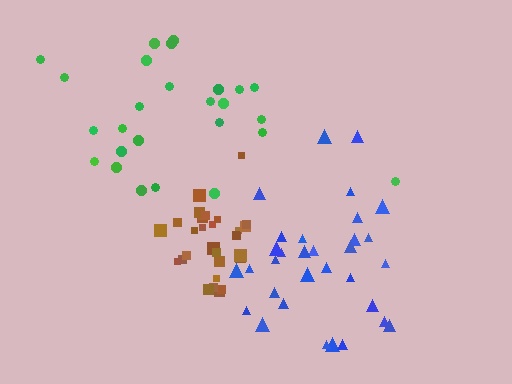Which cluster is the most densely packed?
Brown.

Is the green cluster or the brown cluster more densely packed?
Brown.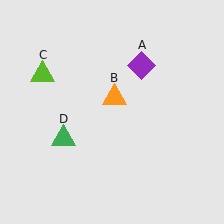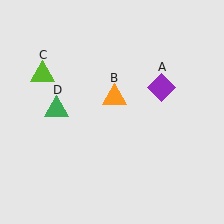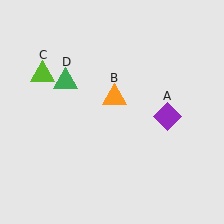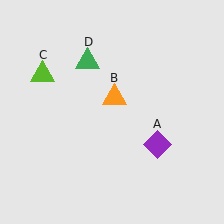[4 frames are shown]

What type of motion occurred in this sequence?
The purple diamond (object A), green triangle (object D) rotated clockwise around the center of the scene.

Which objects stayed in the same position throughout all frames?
Orange triangle (object B) and lime triangle (object C) remained stationary.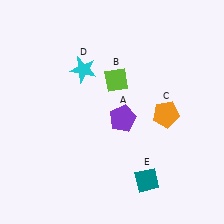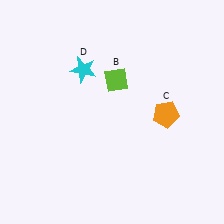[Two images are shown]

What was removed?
The teal diamond (E), the purple pentagon (A) were removed in Image 2.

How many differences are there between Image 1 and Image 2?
There are 2 differences between the two images.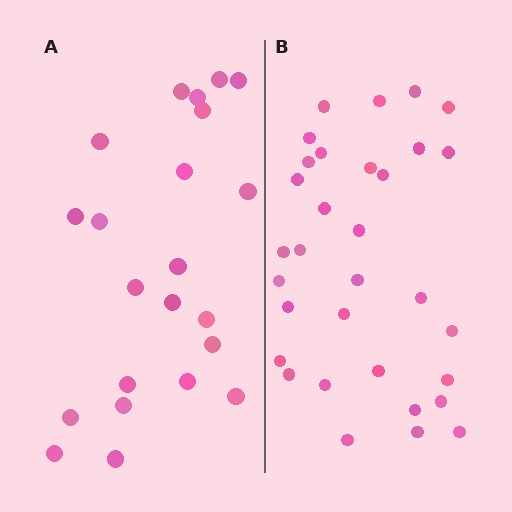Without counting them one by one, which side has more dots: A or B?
Region B (the right region) has more dots.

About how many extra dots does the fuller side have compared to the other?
Region B has roughly 10 or so more dots than region A.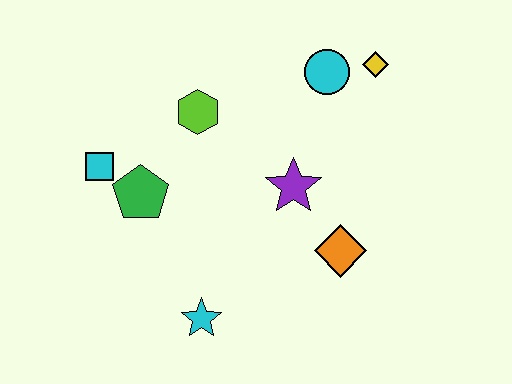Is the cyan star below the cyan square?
Yes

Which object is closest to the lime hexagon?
The green pentagon is closest to the lime hexagon.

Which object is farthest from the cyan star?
The yellow diamond is farthest from the cyan star.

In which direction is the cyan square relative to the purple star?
The cyan square is to the left of the purple star.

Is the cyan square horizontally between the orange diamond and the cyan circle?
No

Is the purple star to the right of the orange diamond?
No